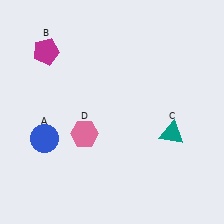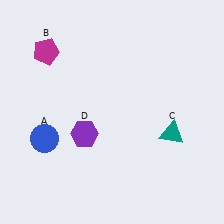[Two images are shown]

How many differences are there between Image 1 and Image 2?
There is 1 difference between the two images.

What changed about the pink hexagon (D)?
In Image 1, D is pink. In Image 2, it changed to purple.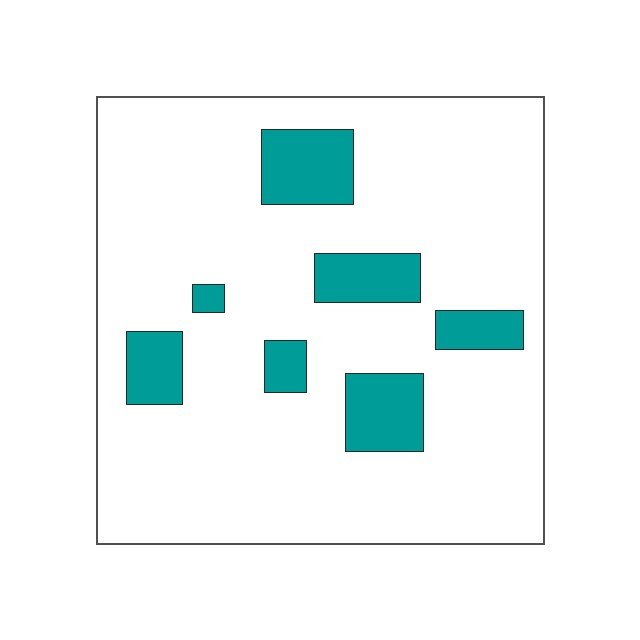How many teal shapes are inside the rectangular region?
7.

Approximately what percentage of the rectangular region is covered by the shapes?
Approximately 15%.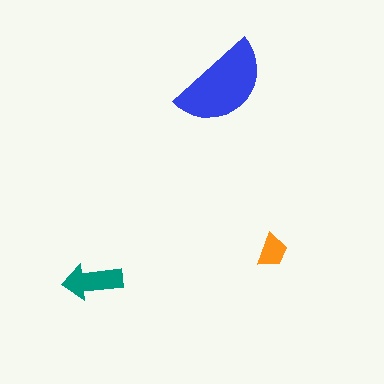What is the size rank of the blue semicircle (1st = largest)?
1st.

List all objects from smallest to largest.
The orange trapezoid, the teal arrow, the blue semicircle.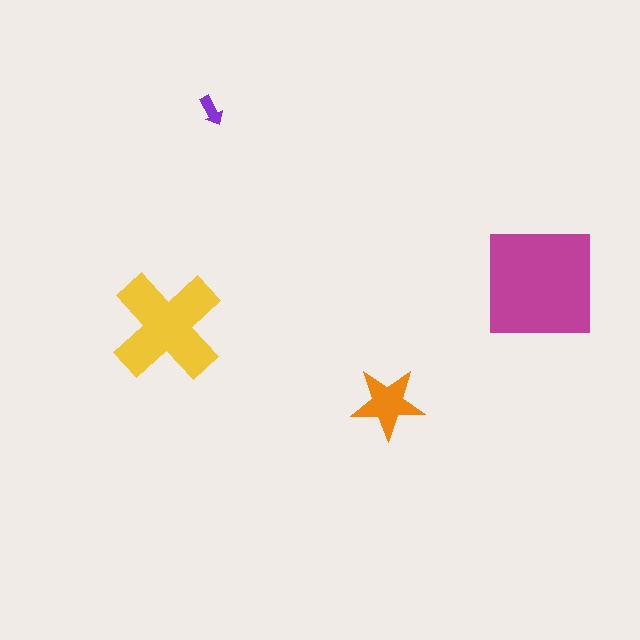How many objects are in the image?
There are 4 objects in the image.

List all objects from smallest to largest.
The purple arrow, the orange star, the yellow cross, the magenta square.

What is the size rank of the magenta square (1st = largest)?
1st.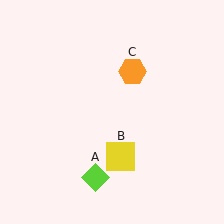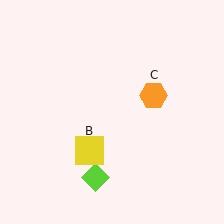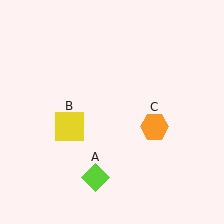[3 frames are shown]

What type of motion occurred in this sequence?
The yellow square (object B), orange hexagon (object C) rotated clockwise around the center of the scene.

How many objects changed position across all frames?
2 objects changed position: yellow square (object B), orange hexagon (object C).